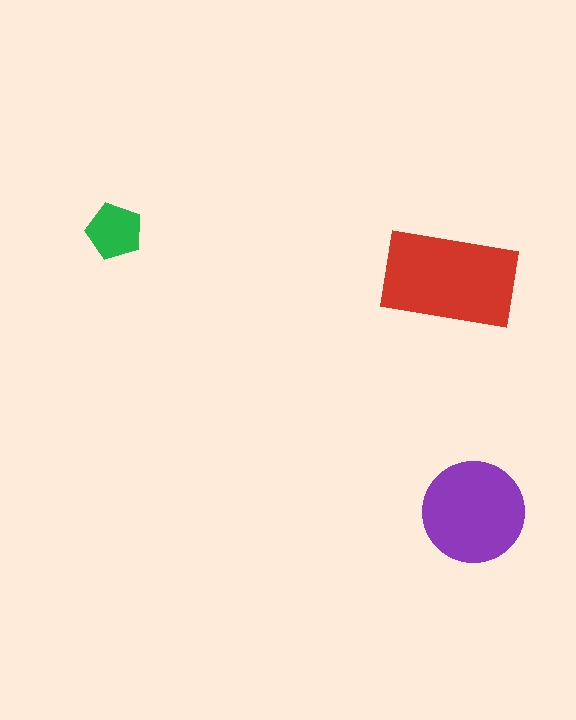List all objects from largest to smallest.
The red rectangle, the purple circle, the green pentagon.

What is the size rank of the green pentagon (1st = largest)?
3rd.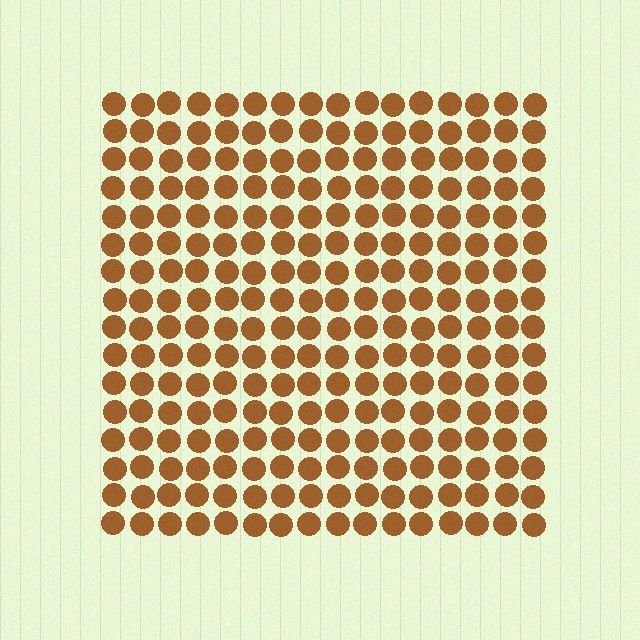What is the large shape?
The large shape is a square.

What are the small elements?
The small elements are circles.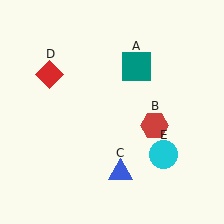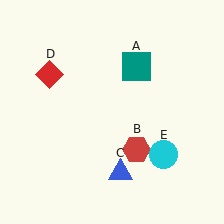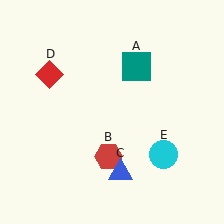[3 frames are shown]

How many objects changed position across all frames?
1 object changed position: red hexagon (object B).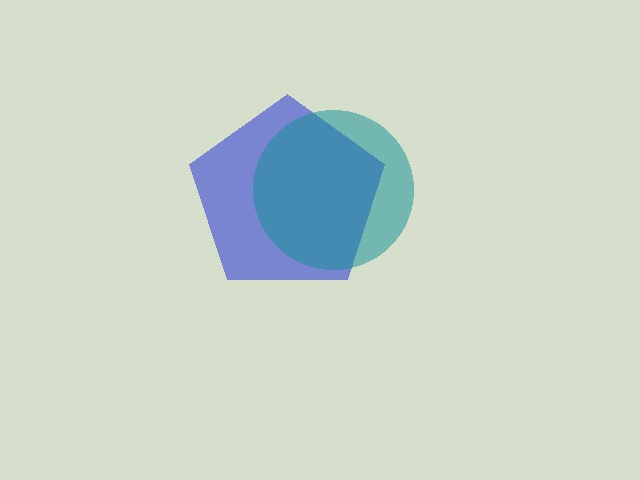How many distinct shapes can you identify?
There are 2 distinct shapes: a blue pentagon, a teal circle.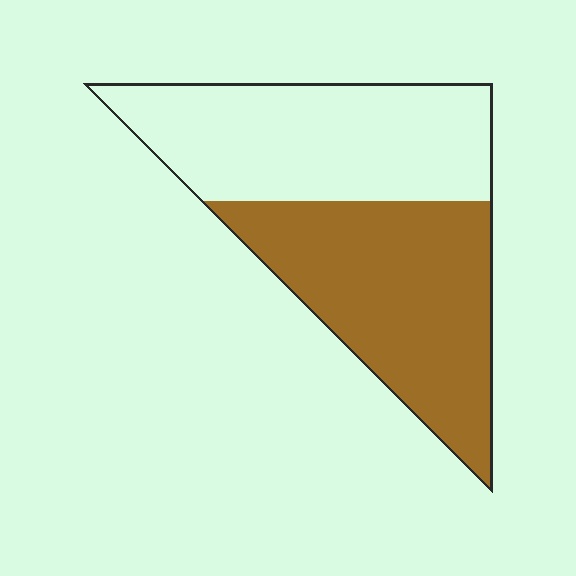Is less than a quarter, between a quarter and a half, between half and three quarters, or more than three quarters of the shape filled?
Between half and three quarters.